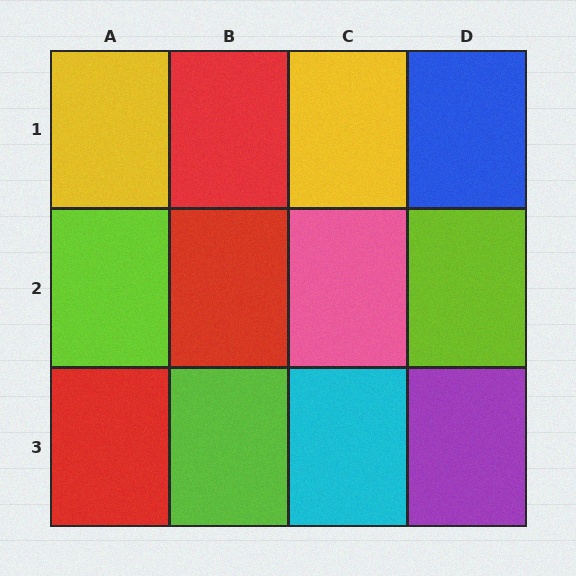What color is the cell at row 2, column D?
Lime.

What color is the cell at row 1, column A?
Yellow.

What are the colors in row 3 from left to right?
Red, lime, cyan, purple.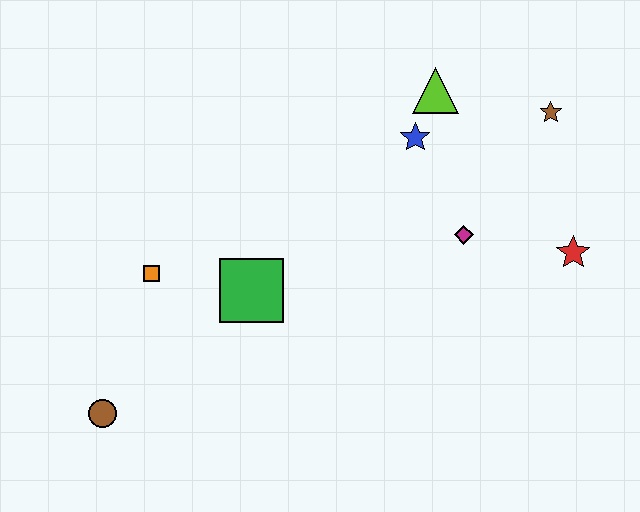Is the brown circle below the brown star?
Yes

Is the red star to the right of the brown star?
Yes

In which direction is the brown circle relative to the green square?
The brown circle is to the left of the green square.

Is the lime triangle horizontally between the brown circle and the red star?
Yes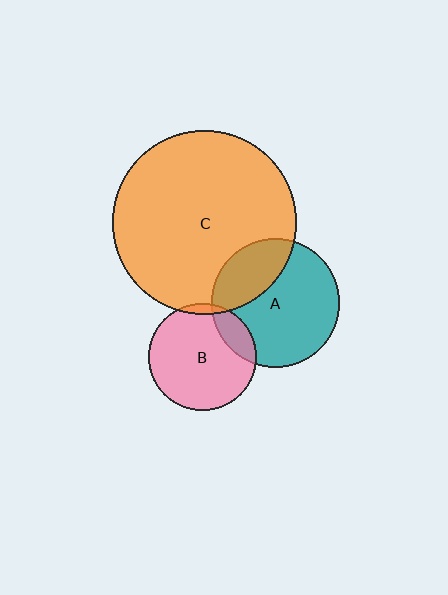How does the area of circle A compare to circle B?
Approximately 1.4 times.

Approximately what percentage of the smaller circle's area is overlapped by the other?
Approximately 30%.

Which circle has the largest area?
Circle C (orange).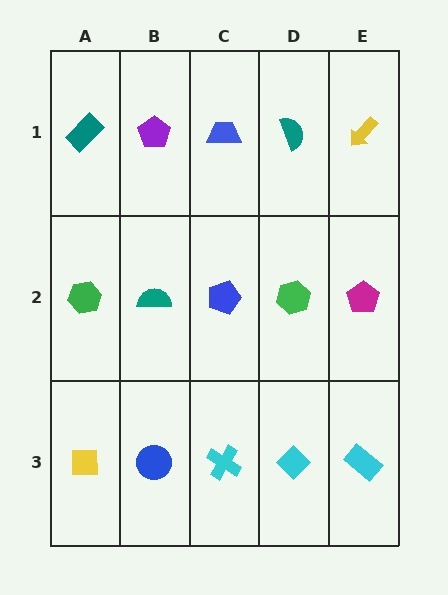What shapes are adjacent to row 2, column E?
A yellow arrow (row 1, column E), a cyan rectangle (row 3, column E), a green hexagon (row 2, column D).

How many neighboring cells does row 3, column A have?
2.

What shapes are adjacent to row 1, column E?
A magenta pentagon (row 2, column E), a teal semicircle (row 1, column D).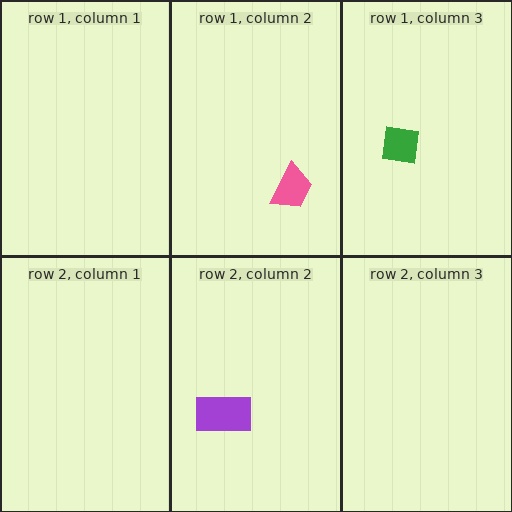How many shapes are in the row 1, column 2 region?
1.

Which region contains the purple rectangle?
The row 2, column 2 region.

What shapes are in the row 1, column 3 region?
The green square.